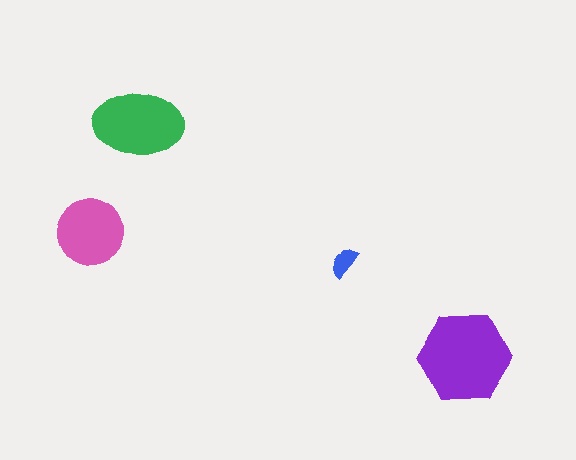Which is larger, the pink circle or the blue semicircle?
The pink circle.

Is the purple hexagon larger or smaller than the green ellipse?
Larger.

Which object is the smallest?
The blue semicircle.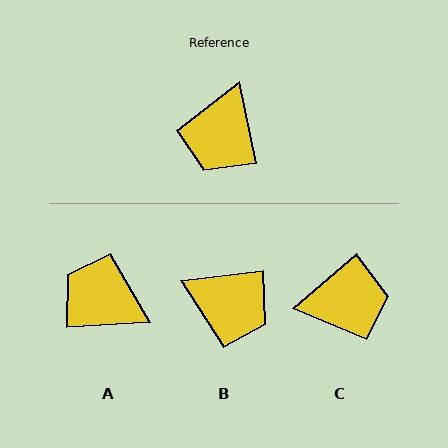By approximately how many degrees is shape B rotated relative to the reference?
Approximately 85 degrees counter-clockwise.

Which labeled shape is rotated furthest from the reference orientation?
C, about 119 degrees away.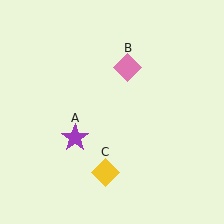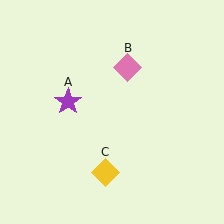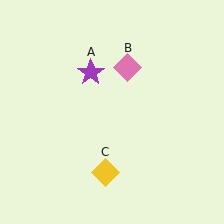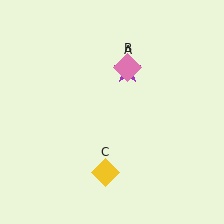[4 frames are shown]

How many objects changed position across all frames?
1 object changed position: purple star (object A).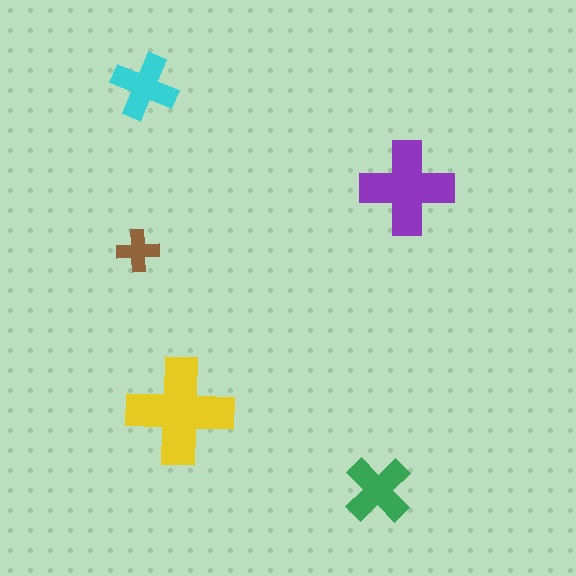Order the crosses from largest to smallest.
the yellow one, the purple one, the green one, the cyan one, the brown one.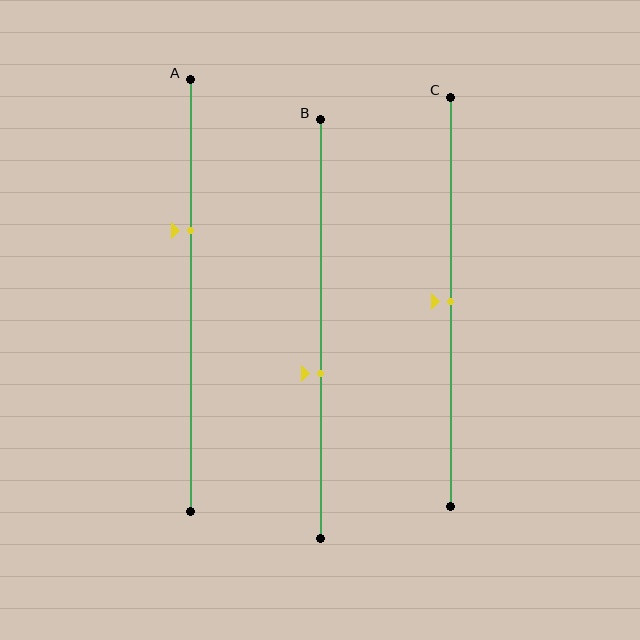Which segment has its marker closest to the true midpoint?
Segment C has its marker closest to the true midpoint.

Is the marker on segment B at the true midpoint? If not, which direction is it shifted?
No, the marker on segment B is shifted downward by about 11% of the segment length.